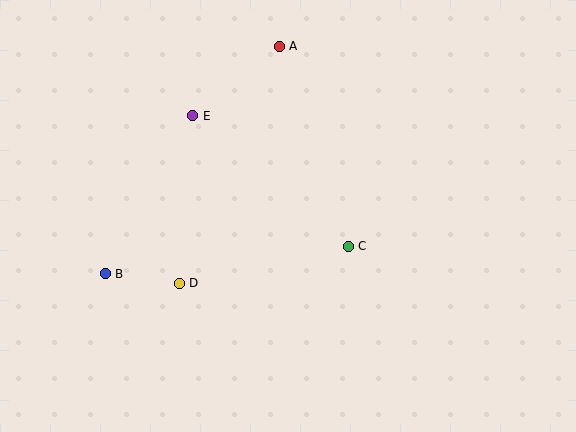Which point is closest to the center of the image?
Point C at (348, 246) is closest to the center.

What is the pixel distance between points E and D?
The distance between E and D is 168 pixels.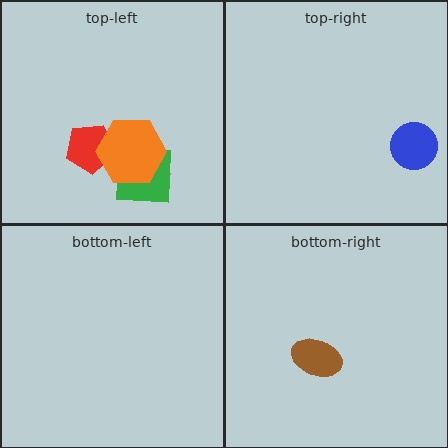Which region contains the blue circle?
The top-right region.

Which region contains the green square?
The top-left region.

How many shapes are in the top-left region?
4.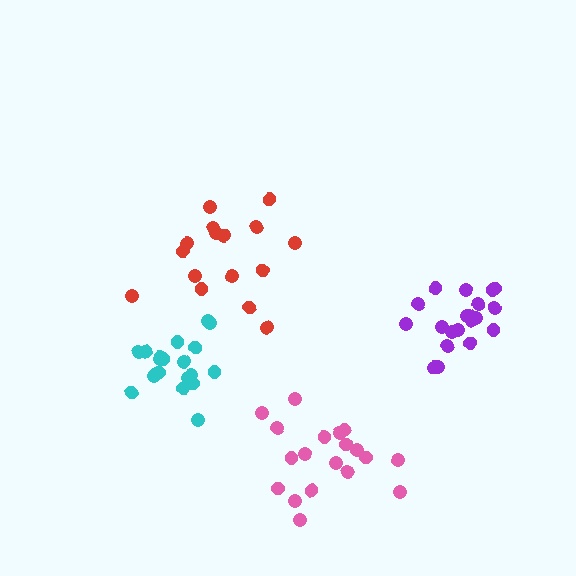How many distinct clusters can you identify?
There are 4 distinct clusters.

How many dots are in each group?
Group 1: 20 dots, Group 2: 20 dots, Group 3: 16 dots, Group 4: 19 dots (75 total).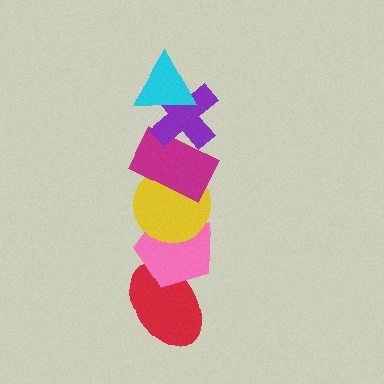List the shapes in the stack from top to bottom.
From top to bottom: the cyan triangle, the purple cross, the magenta rectangle, the yellow circle, the pink pentagon, the red ellipse.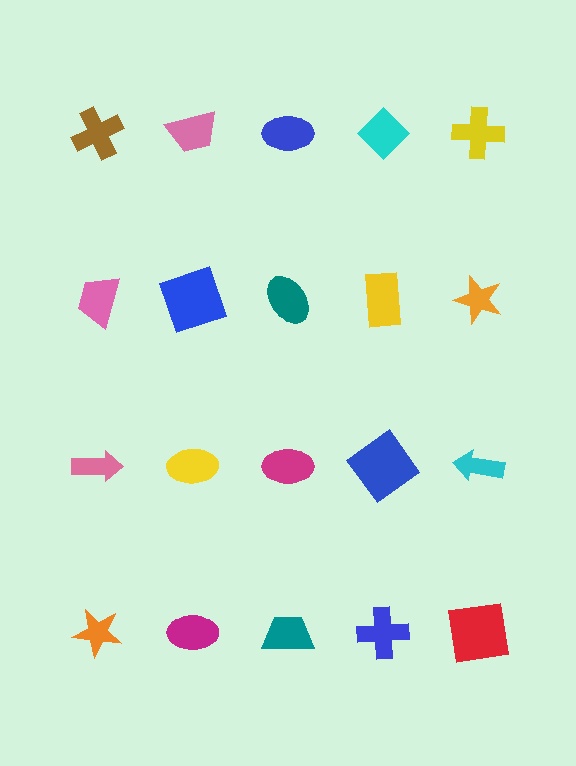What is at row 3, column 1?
A pink arrow.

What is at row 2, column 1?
A pink trapezoid.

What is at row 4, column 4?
A blue cross.